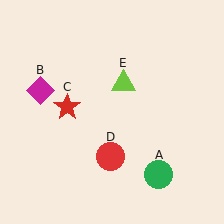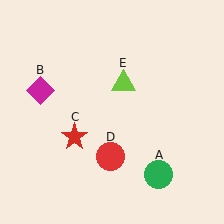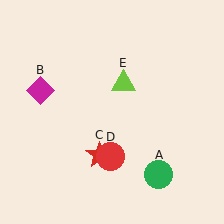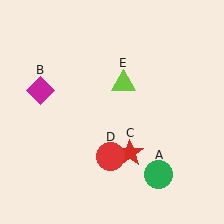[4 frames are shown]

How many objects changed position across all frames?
1 object changed position: red star (object C).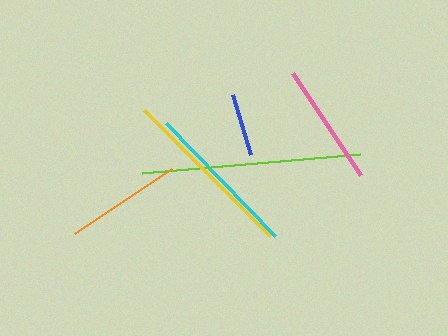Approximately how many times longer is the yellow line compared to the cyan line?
The yellow line is approximately 1.1 times the length of the cyan line.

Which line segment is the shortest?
The blue line is the shortest at approximately 62 pixels.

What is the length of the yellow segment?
The yellow segment is approximately 178 pixels long.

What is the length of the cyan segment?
The cyan segment is approximately 156 pixels long.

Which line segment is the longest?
The lime line is the longest at approximately 219 pixels.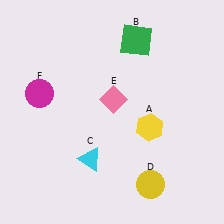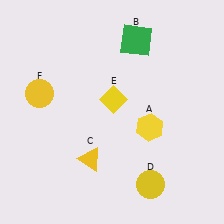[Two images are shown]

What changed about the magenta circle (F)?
In Image 1, F is magenta. In Image 2, it changed to yellow.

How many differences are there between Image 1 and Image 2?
There are 3 differences between the two images.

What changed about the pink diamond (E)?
In Image 1, E is pink. In Image 2, it changed to yellow.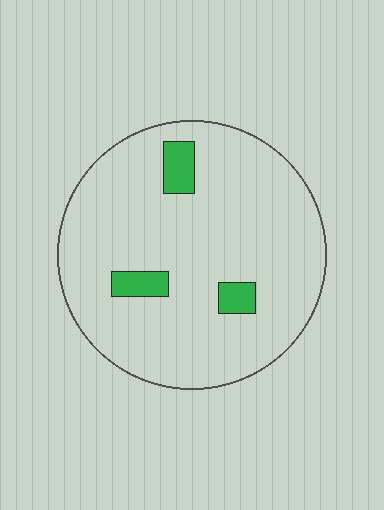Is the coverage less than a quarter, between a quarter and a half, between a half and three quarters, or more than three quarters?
Less than a quarter.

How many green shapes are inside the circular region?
3.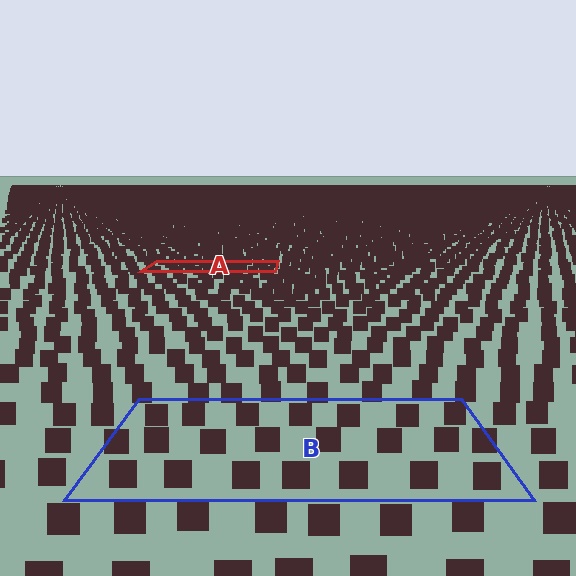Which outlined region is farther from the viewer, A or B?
Region A is farther from the viewer — the texture elements inside it appear smaller and more densely packed.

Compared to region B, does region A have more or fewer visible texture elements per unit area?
Region A has more texture elements per unit area — they are packed more densely because it is farther away.